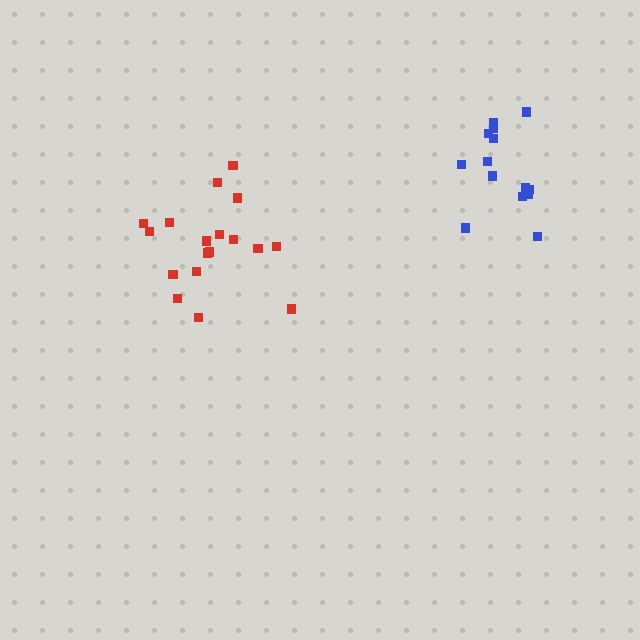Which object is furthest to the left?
The red cluster is leftmost.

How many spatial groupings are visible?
There are 2 spatial groupings.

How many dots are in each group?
Group 1: 18 dots, Group 2: 14 dots (32 total).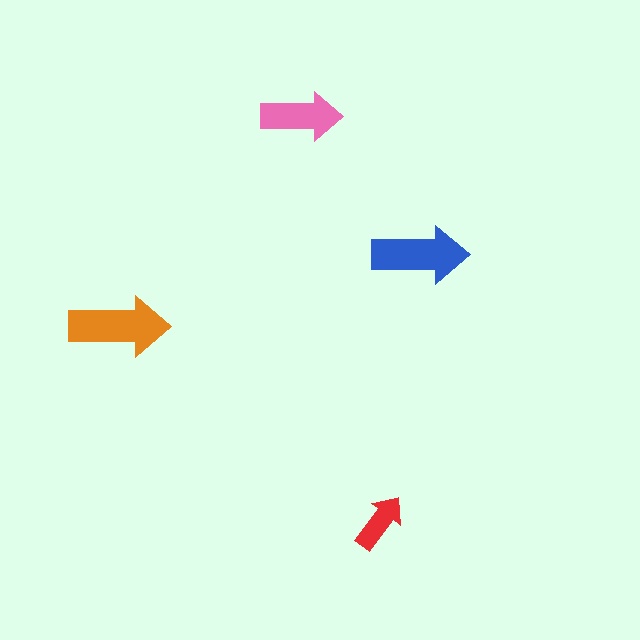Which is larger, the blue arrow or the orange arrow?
The orange one.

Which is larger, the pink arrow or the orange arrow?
The orange one.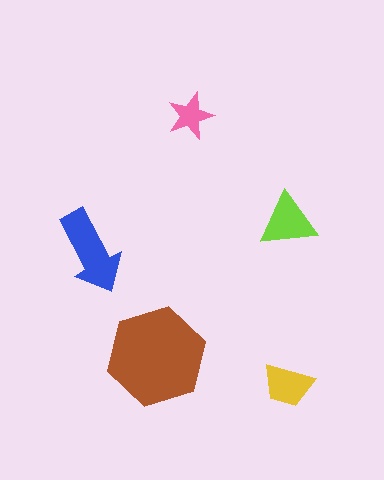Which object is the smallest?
The pink star.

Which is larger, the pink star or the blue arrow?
The blue arrow.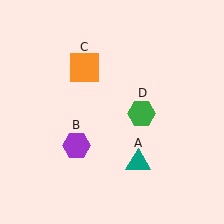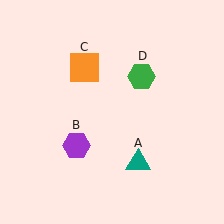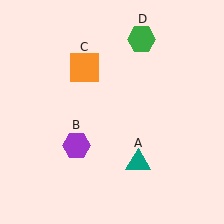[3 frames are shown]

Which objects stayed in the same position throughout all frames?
Teal triangle (object A) and purple hexagon (object B) and orange square (object C) remained stationary.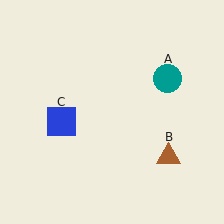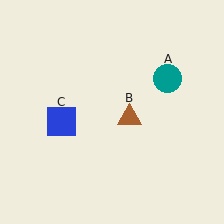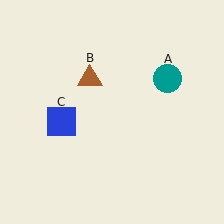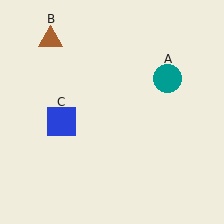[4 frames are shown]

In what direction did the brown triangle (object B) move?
The brown triangle (object B) moved up and to the left.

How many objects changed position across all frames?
1 object changed position: brown triangle (object B).